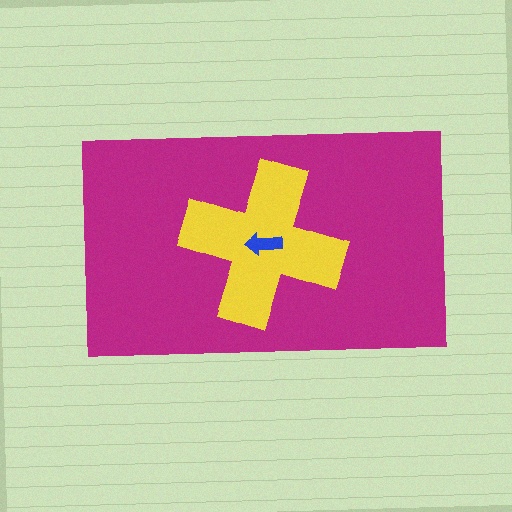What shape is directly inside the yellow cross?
The blue arrow.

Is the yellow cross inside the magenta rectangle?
Yes.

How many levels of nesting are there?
3.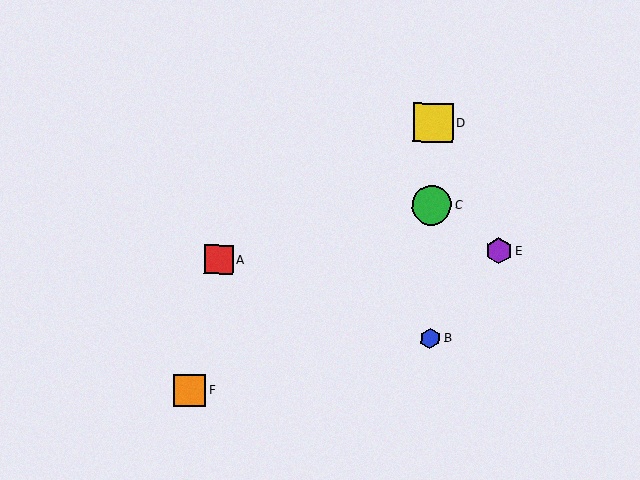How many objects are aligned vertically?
3 objects (B, C, D) are aligned vertically.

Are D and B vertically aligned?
Yes, both are at x≈433.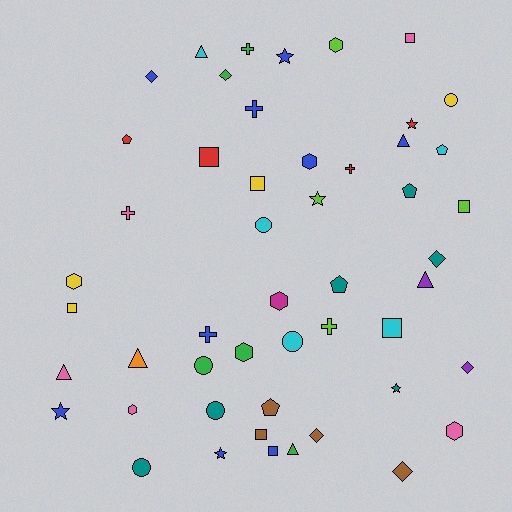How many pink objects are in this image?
There are 5 pink objects.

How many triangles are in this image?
There are 6 triangles.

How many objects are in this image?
There are 50 objects.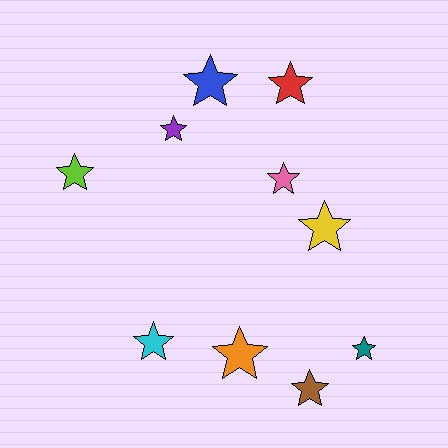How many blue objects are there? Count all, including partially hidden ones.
There is 1 blue object.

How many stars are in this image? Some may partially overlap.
There are 10 stars.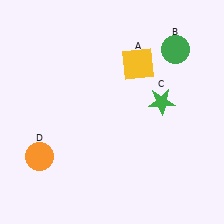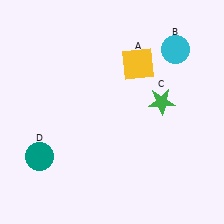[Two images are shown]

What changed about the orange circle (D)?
In Image 1, D is orange. In Image 2, it changed to teal.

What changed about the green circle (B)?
In Image 1, B is green. In Image 2, it changed to cyan.